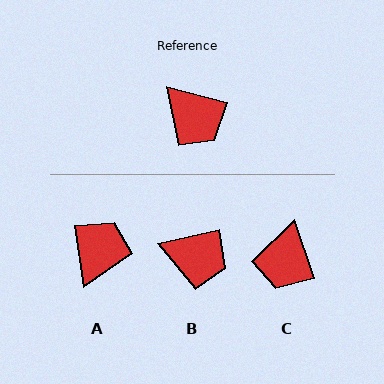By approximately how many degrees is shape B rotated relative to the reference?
Approximately 28 degrees counter-clockwise.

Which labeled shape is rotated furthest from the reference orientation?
A, about 113 degrees away.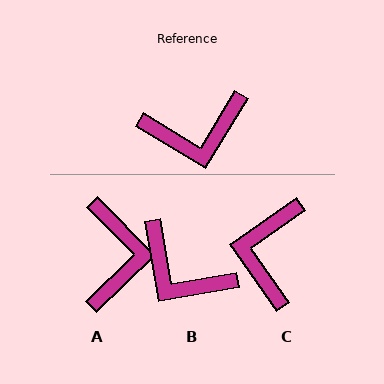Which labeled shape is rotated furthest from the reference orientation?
C, about 113 degrees away.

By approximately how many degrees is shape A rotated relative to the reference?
Approximately 76 degrees counter-clockwise.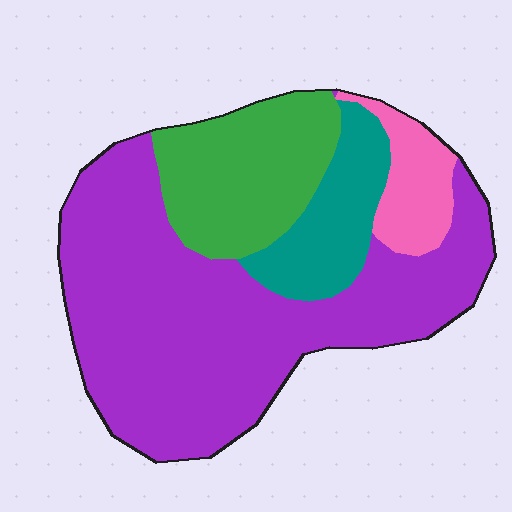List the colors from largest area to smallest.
From largest to smallest: purple, green, teal, pink.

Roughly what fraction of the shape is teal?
Teal takes up about one eighth (1/8) of the shape.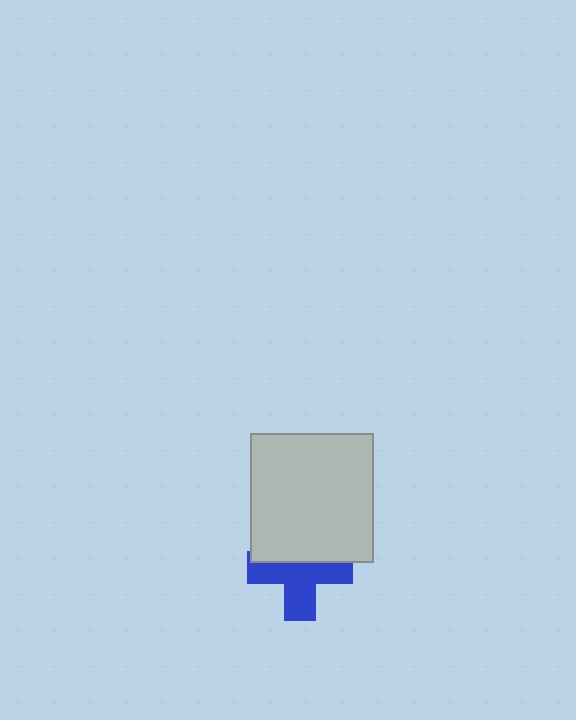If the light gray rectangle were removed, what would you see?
You would see the complete blue cross.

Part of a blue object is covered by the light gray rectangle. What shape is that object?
It is a cross.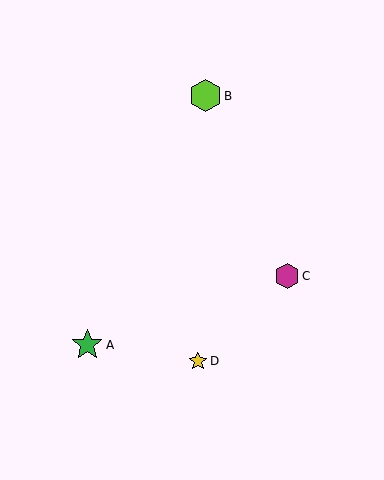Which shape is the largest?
The lime hexagon (labeled B) is the largest.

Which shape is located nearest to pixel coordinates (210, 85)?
The lime hexagon (labeled B) at (206, 96) is nearest to that location.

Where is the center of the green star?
The center of the green star is at (87, 345).